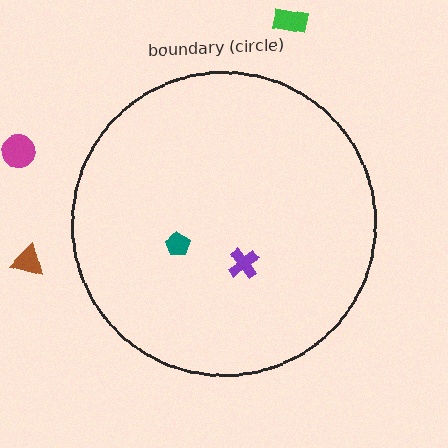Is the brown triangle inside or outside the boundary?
Outside.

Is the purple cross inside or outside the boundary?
Inside.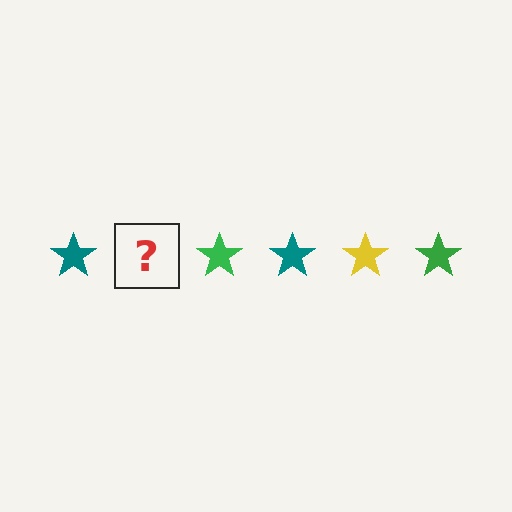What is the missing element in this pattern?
The missing element is a yellow star.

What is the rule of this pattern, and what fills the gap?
The rule is that the pattern cycles through teal, yellow, green stars. The gap should be filled with a yellow star.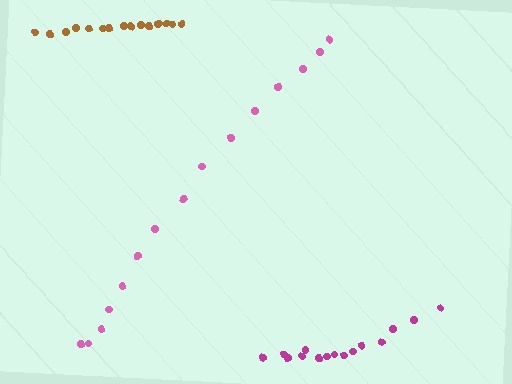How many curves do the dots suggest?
There are 3 distinct paths.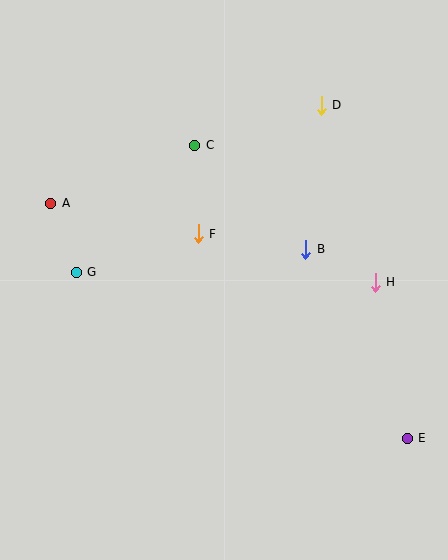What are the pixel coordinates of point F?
Point F is at (198, 234).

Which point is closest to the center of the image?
Point F at (198, 234) is closest to the center.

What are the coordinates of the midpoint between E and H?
The midpoint between E and H is at (391, 360).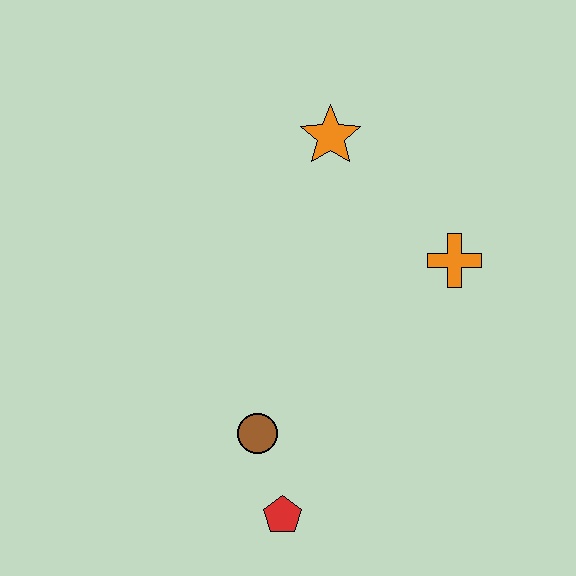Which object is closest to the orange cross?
The orange star is closest to the orange cross.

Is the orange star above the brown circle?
Yes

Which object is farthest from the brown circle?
The orange star is farthest from the brown circle.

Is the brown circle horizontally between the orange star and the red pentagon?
No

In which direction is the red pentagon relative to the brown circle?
The red pentagon is below the brown circle.